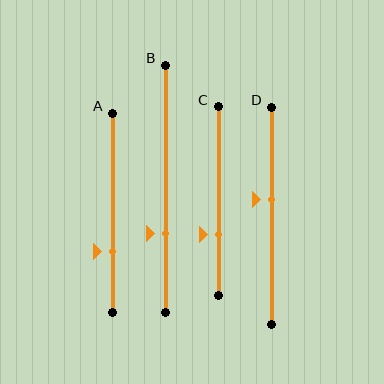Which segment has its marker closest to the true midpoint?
Segment D has its marker closest to the true midpoint.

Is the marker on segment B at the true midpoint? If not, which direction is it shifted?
No, the marker on segment B is shifted downward by about 18% of the segment length.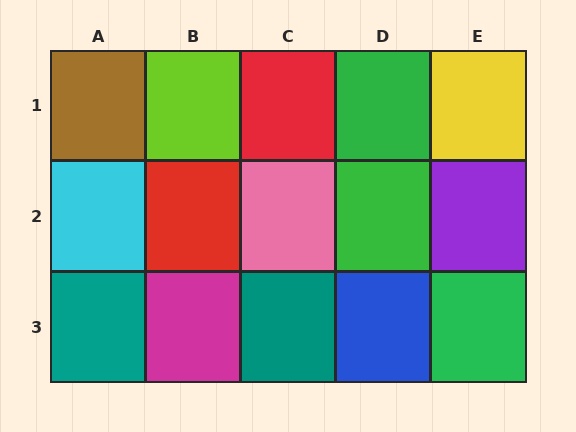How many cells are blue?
1 cell is blue.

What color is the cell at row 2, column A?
Cyan.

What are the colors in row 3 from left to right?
Teal, magenta, teal, blue, green.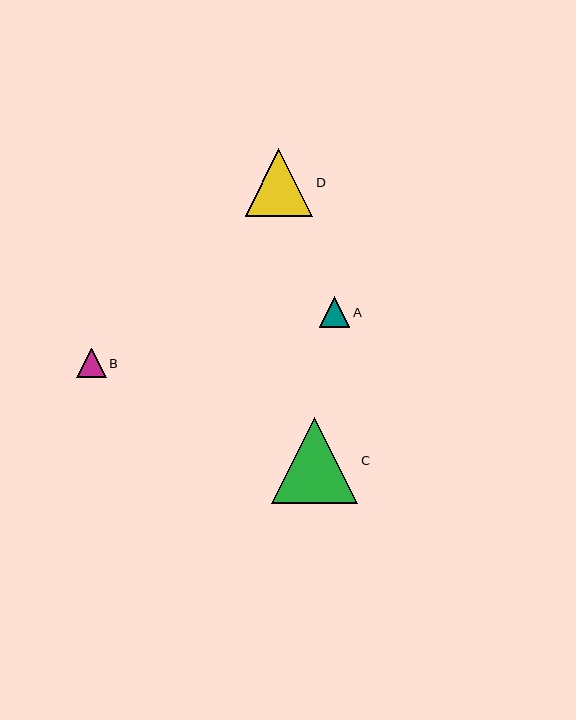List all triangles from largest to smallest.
From largest to smallest: C, D, A, B.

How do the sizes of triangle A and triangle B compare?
Triangle A and triangle B are approximately the same size.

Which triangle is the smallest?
Triangle B is the smallest with a size of approximately 29 pixels.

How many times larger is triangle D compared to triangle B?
Triangle D is approximately 2.3 times the size of triangle B.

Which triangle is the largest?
Triangle C is the largest with a size of approximately 86 pixels.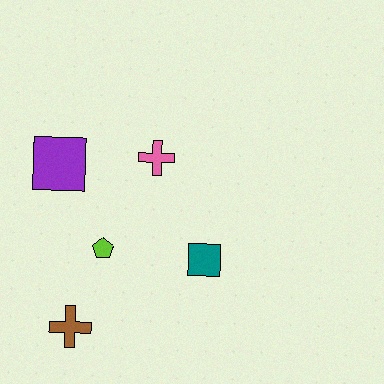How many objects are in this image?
There are 5 objects.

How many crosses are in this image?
There are 2 crosses.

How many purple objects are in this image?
There is 1 purple object.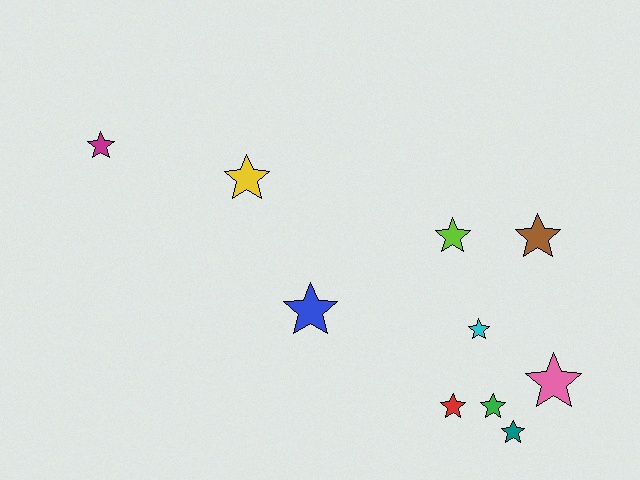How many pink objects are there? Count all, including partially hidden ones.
There is 1 pink object.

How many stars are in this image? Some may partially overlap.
There are 10 stars.